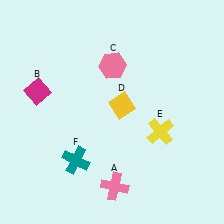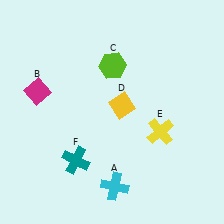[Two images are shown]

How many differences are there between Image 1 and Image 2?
There are 2 differences between the two images.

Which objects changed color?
A changed from pink to cyan. C changed from pink to lime.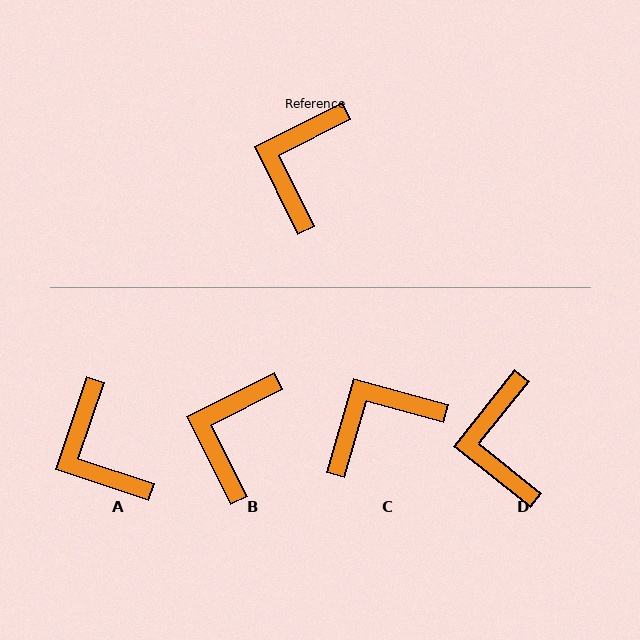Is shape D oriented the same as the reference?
No, it is off by about 25 degrees.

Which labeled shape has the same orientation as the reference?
B.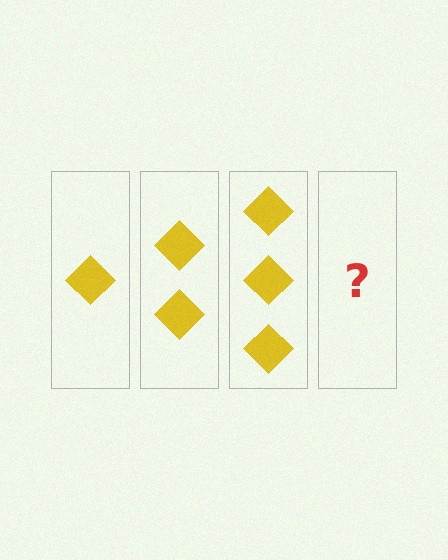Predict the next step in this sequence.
The next step is 4 diamonds.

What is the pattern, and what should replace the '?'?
The pattern is that each step adds one more diamond. The '?' should be 4 diamonds.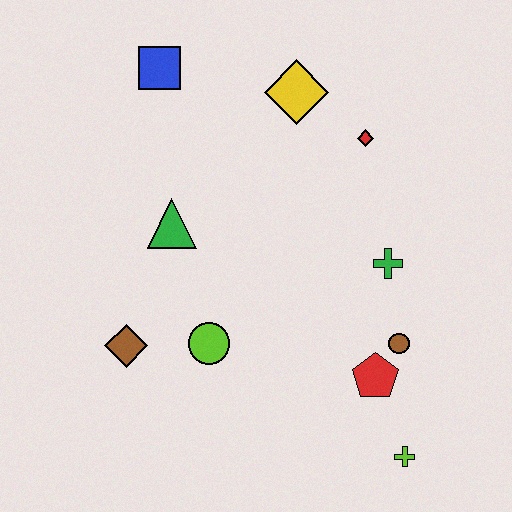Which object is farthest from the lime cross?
The blue square is farthest from the lime cross.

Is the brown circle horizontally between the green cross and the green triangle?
No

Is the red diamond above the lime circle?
Yes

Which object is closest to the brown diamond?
The lime circle is closest to the brown diamond.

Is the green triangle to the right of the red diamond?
No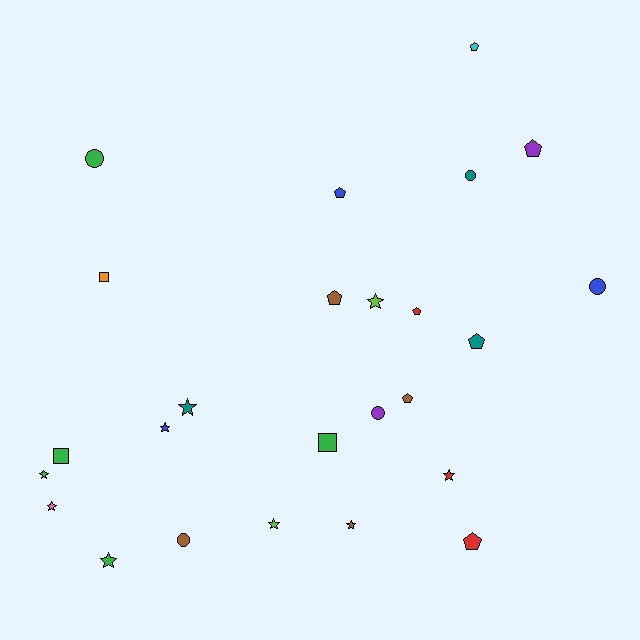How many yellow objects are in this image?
There are no yellow objects.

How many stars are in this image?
There are 9 stars.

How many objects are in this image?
There are 25 objects.